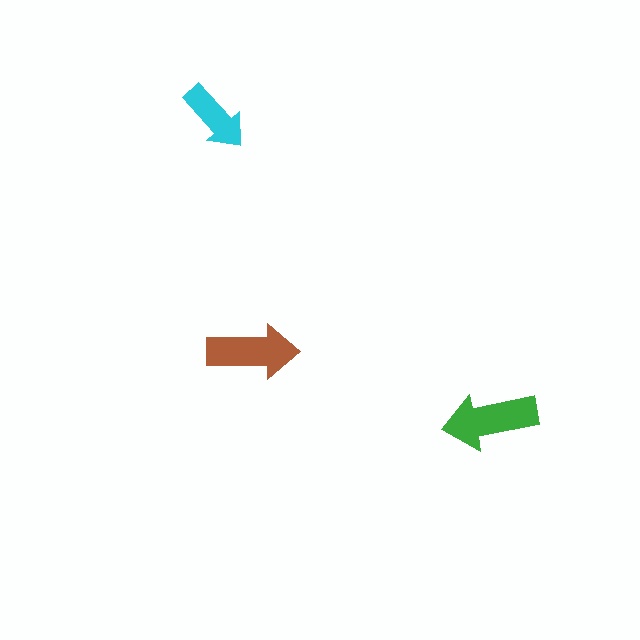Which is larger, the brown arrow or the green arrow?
The green one.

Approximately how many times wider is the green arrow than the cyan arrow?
About 1.5 times wider.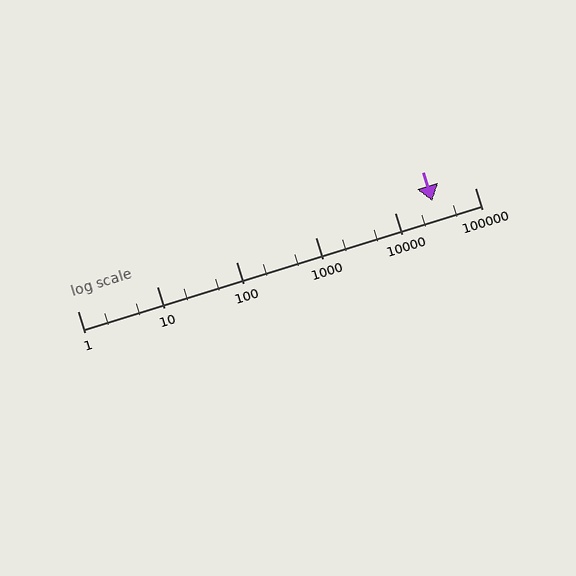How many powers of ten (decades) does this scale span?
The scale spans 5 decades, from 1 to 100000.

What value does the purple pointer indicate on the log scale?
The pointer indicates approximately 29000.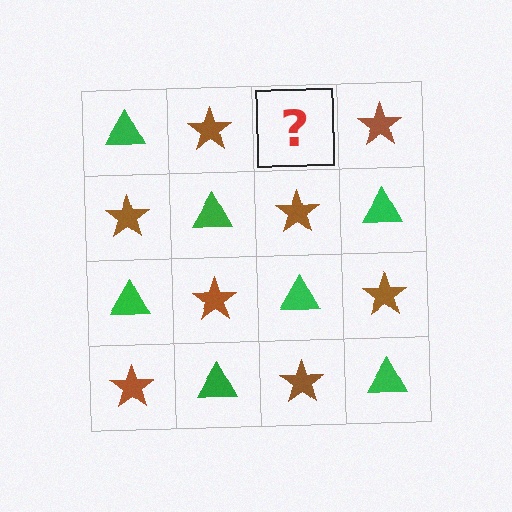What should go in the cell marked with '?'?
The missing cell should contain a green triangle.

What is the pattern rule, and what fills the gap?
The rule is that it alternates green triangle and brown star in a checkerboard pattern. The gap should be filled with a green triangle.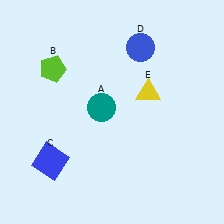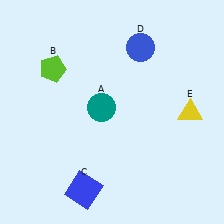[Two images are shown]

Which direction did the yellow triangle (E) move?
The yellow triangle (E) moved right.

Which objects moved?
The objects that moved are: the blue square (C), the yellow triangle (E).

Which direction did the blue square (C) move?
The blue square (C) moved right.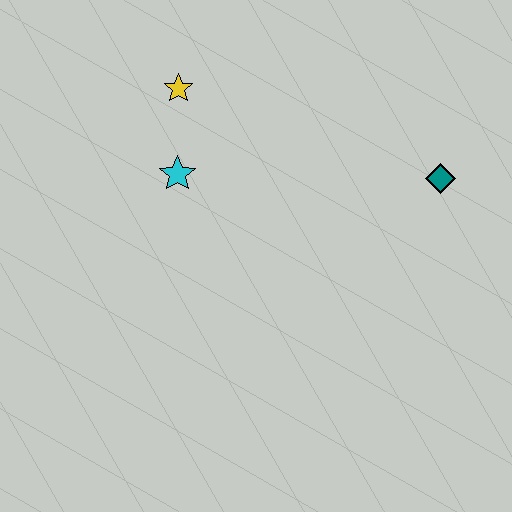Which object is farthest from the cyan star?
The teal diamond is farthest from the cyan star.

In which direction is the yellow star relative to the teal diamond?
The yellow star is to the left of the teal diamond.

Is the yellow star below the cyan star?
No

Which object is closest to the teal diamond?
The cyan star is closest to the teal diamond.